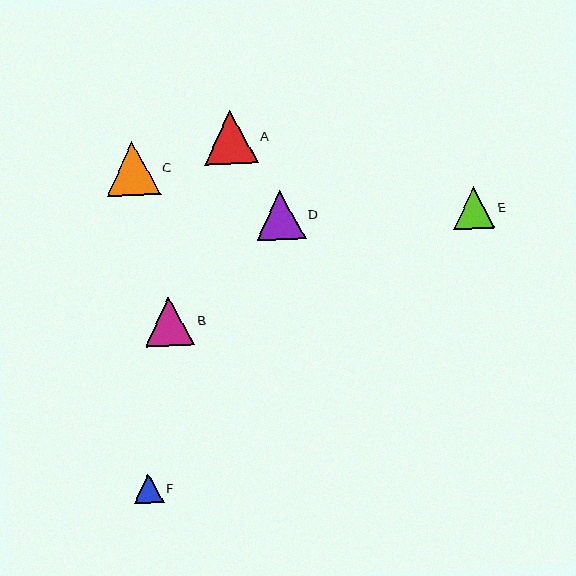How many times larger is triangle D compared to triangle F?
Triangle D is approximately 1.7 times the size of triangle F.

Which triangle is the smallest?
Triangle F is the smallest with a size of approximately 29 pixels.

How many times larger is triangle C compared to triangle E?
Triangle C is approximately 1.3 times the size of triangle E.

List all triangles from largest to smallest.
From largest to smallest: C, A, B, D, E, F.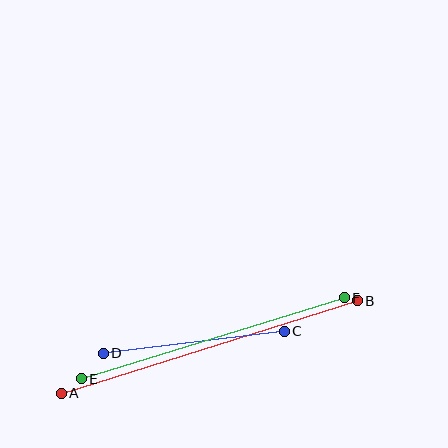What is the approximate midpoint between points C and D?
The midpoint is at approximately (194, 342) pixels.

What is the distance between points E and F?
The distance is approximately 275 pixels.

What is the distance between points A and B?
The distance is approximately 310 pixels.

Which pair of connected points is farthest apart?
Points A and B are farthest apart.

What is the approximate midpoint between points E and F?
The midpoint is at approximately (213, 338) pixels.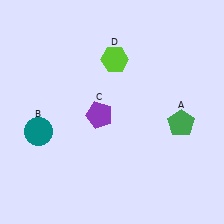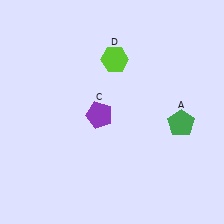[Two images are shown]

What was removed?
The teal circle (B) was removed in Image 2.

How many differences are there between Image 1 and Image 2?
There is 1 difference between the two images.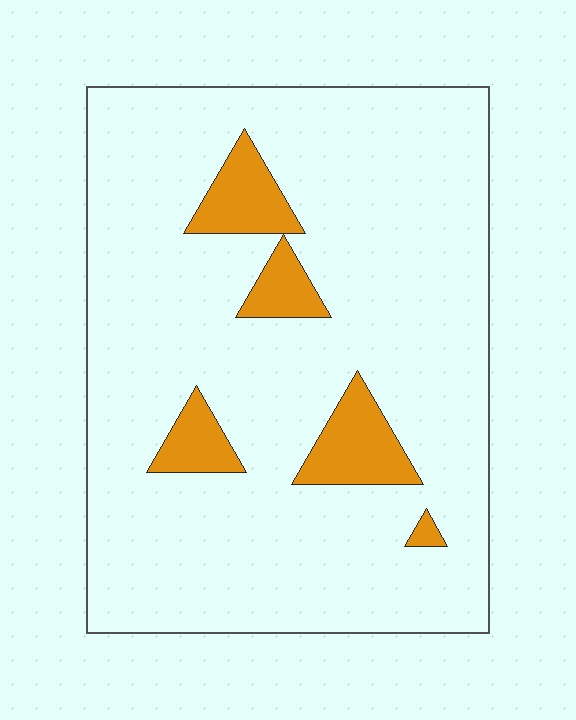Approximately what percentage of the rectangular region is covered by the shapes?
Approximately 10%.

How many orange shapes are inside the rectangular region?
5.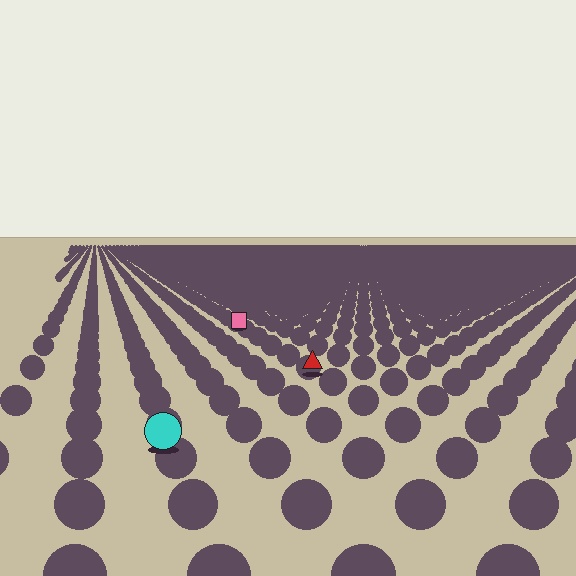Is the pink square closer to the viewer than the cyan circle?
No. The cyan circle is closer — you can tell from the texture gradient: the ground texture is coarser near it.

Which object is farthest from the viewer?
The pink square is farthest from the viewer. It appears smaller and the ground texture around it is denser.